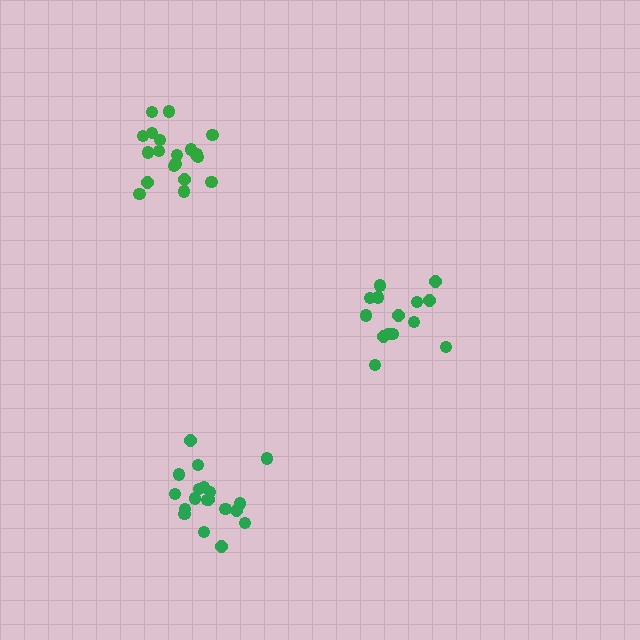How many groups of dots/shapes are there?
There are 3 groups.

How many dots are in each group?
Group 1: 14 dots, Group 2: 20 dots, Group 3: 19 dots (53 total).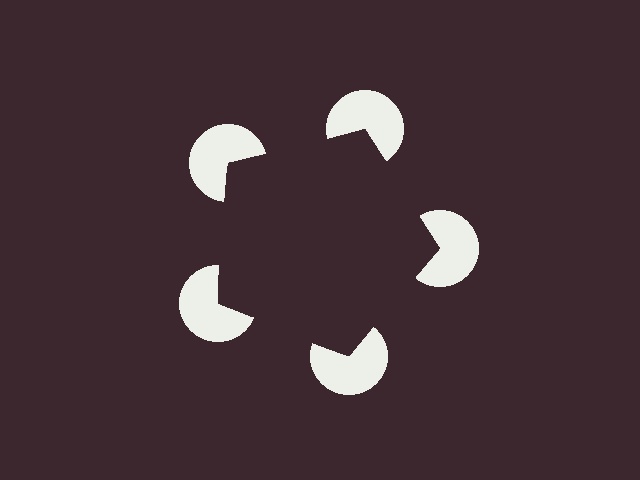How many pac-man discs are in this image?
There are 5 — one at each vertex of the illusory pentagon.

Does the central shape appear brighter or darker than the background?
It typically appears slightly darker than the background, even though no actual brightness change is drawn.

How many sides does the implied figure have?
5 sides.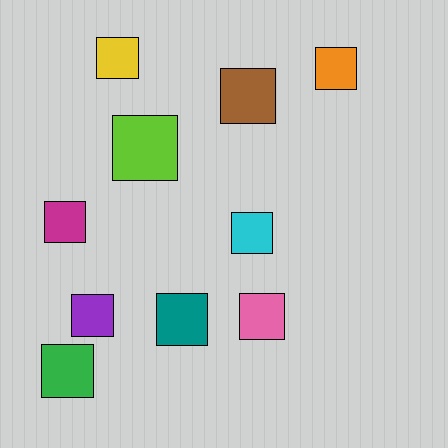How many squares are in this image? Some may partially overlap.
There are 10 squares.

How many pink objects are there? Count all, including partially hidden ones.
There is 1 pink object.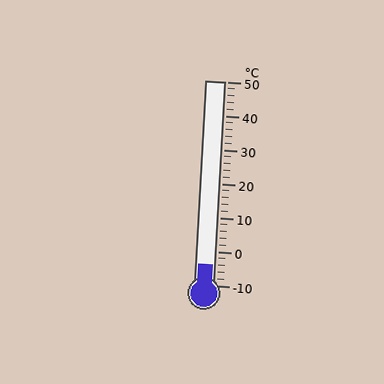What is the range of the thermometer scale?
The thermometer scale ranges from -10°C to 50°C.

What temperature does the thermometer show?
The thermometer shows approximately -4°C.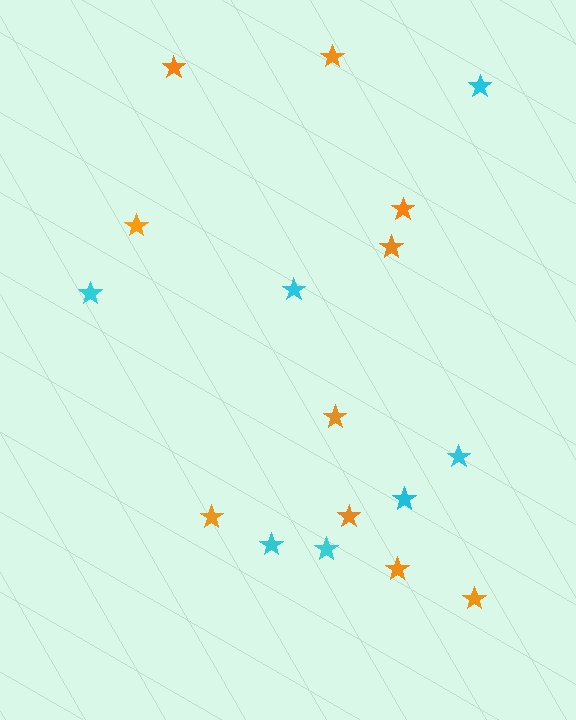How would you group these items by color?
There are 2 groups: one group of cyan stars (7) and one group of orange stars (10).